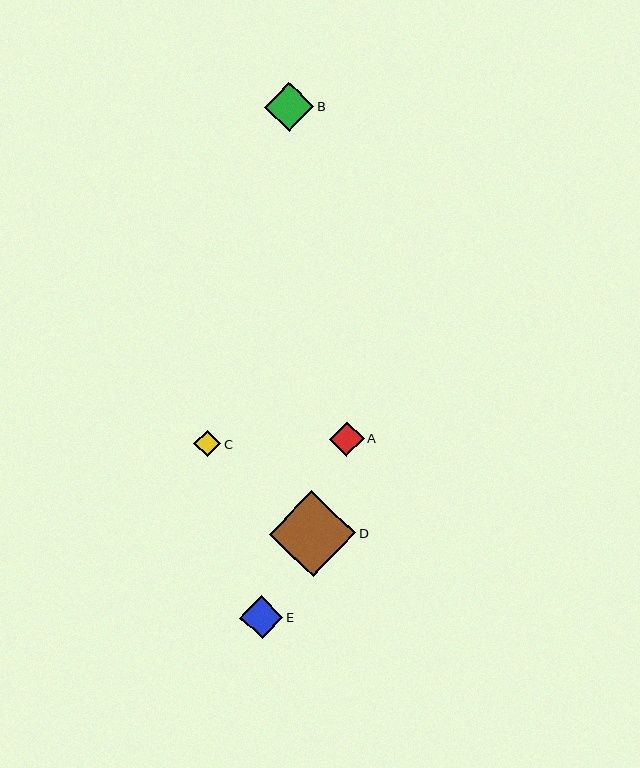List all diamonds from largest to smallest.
From largest to smallest: D, B, E, A, C.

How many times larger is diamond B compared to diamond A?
Diamond B is approximately 1.4 times the size of diamond A.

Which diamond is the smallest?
Diamond C is the smallest with a size of approximately 27 pixels.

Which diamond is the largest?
Diamond D is the largest with a size of approximately 86 pixels.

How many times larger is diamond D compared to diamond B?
Diamond D is approximately 1.8 times the size of diamond B.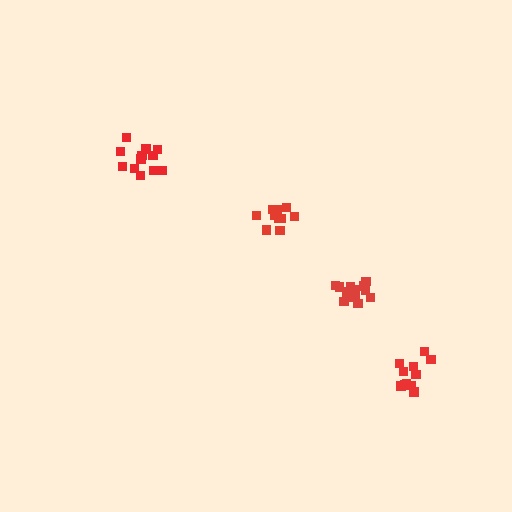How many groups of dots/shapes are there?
There are 4 groups.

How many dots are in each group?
Group 1: 12 dots, Group 2: 15 dots, Group 3: 11 dots, Group 4: 12 dots (50 total).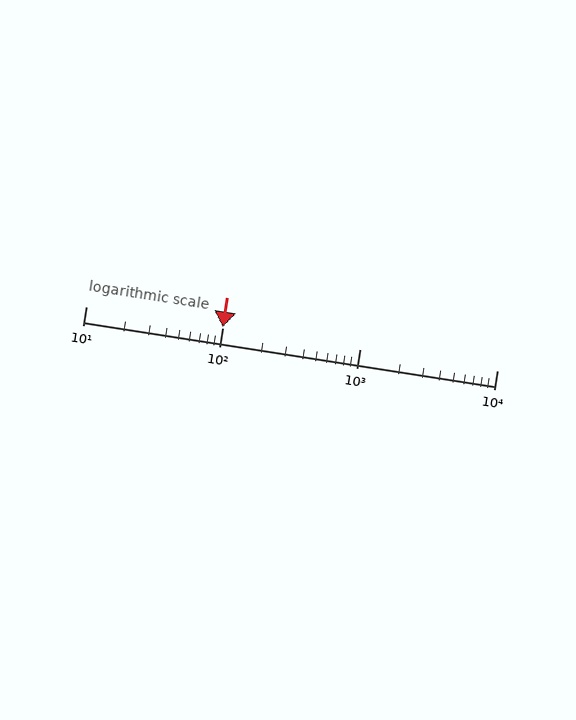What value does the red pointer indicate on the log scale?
The pointer indicates approximately 99.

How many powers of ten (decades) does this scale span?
The scale spans 3 decades, from 10 to 10000.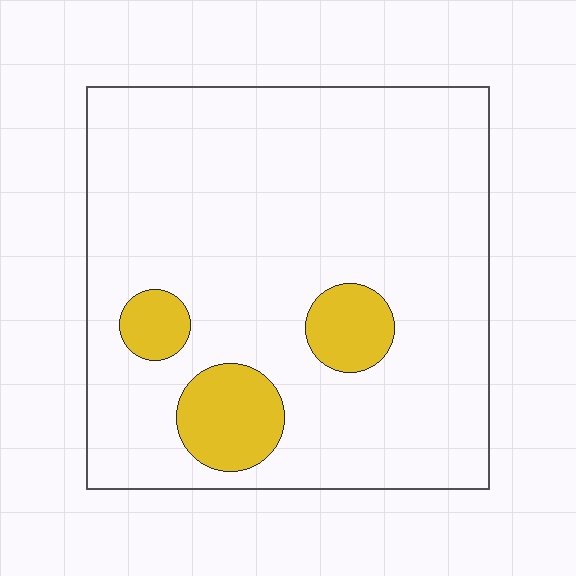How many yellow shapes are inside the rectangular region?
3.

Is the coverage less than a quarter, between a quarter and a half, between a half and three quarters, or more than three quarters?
Less than a quarter.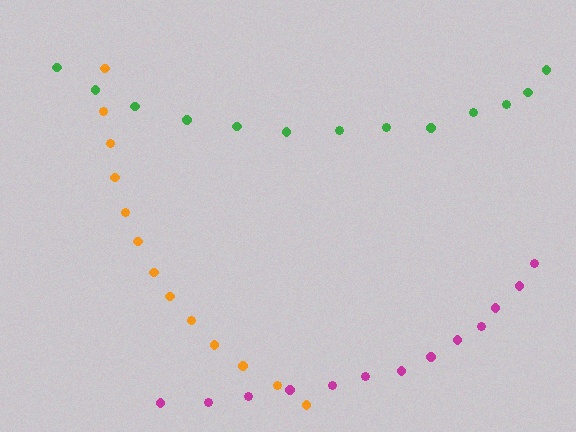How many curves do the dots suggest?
There are 3 distinct paths.